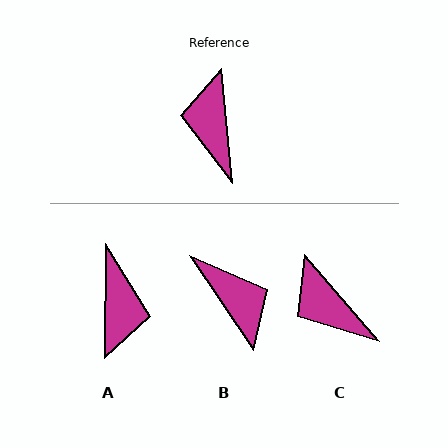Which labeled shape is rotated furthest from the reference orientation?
A, about 174 degrees away.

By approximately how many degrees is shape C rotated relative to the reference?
Approximately 35 degrees counter-clockwise.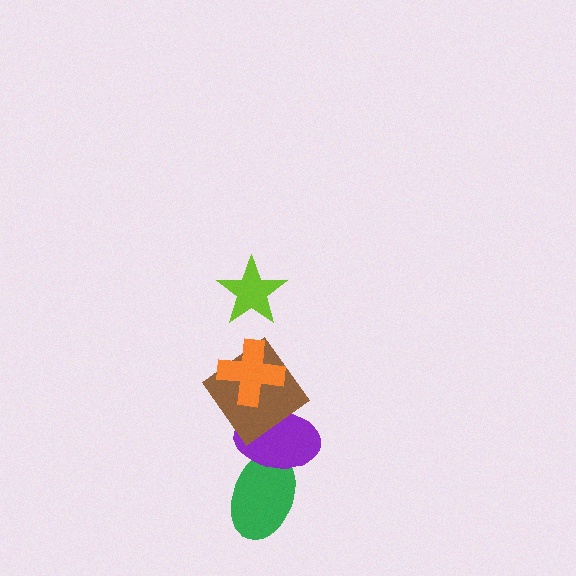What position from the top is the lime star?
The lime star is 1st from the top.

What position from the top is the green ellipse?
The green ellipse is 5th from the top.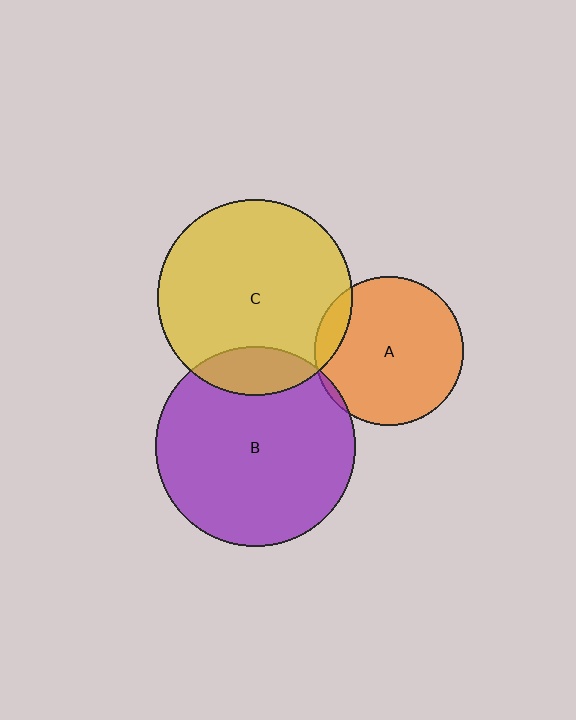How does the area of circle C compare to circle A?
Approximately 1.7 times.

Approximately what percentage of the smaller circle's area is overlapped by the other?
Approximately 10%.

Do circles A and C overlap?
Yes.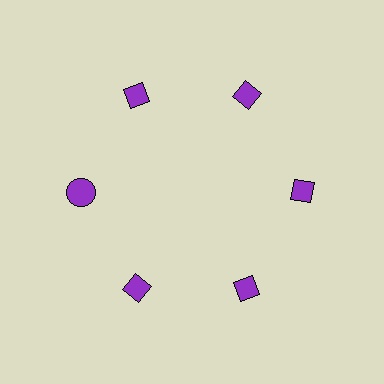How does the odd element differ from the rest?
It has a different shape: circle instead of diamond.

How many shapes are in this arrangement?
There are 6 shapes arranged in a ring pattern.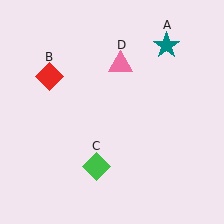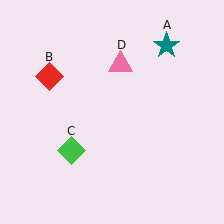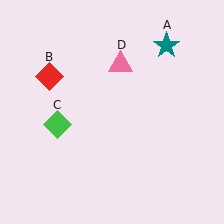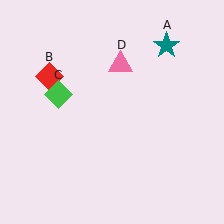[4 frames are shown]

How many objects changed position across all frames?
1 object changed position: green diamond (object C).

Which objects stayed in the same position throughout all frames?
Teal star (object A) and red diamond (object B) and pink triangle (object D) remained stationary.